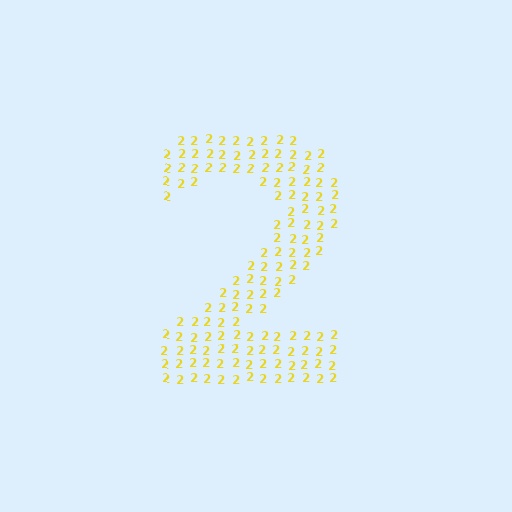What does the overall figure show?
The overall figure shows the digit 2.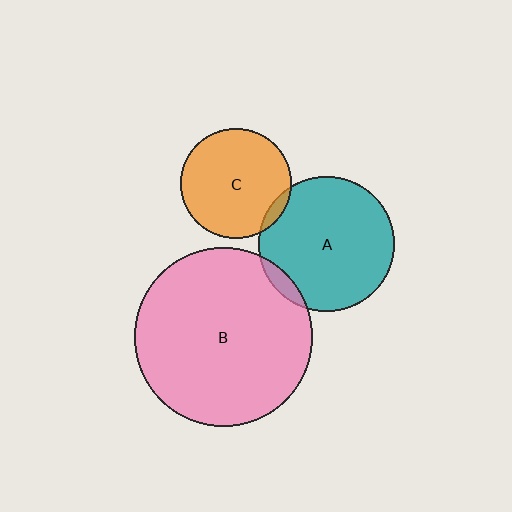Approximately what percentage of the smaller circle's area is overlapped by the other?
Approximately 5%.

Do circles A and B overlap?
Yes.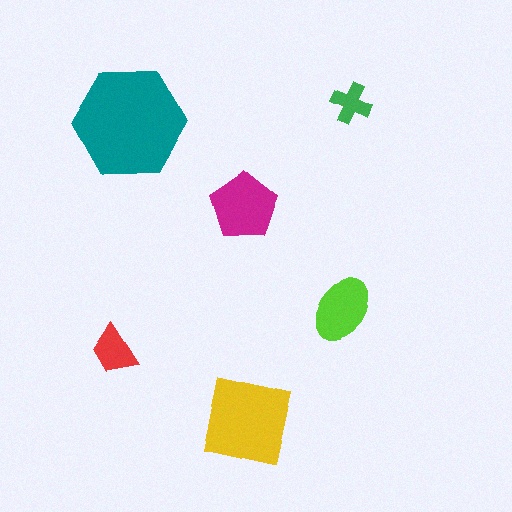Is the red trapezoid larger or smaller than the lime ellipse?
Smaller.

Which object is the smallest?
The green cross.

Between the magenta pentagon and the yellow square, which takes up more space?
The yellow square.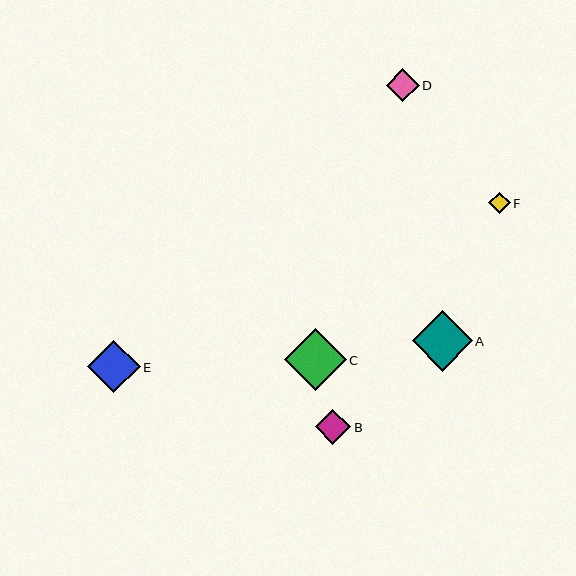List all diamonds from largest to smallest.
From largest to smallest: C, A, E, B, D, F.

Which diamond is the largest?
Diamond C is the largest with a size of approximately 62 pixels.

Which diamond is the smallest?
Diamond F is the smallest with a size of approximately 22 pixels.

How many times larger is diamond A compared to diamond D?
Diamond A is approximately 1.8 times the size of diamond D.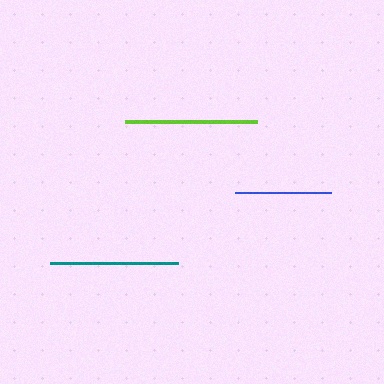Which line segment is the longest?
The lime line is the longest at approximately 132 pixels.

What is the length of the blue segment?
The blue segment is approximately 96 pixels long.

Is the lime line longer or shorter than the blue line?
The lime line is longer than the blue line.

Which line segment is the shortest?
The blue line is the shortest at approximately 96 pixels.